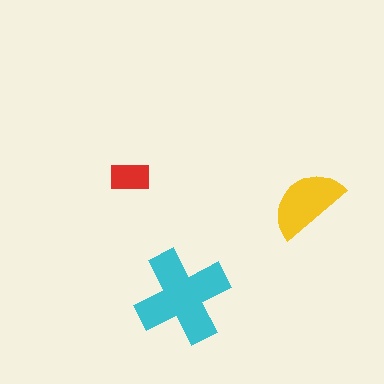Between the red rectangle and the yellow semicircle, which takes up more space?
The yellow semicircle.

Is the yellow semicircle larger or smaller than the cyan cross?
Smaller.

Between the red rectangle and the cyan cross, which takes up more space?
The cyan cross.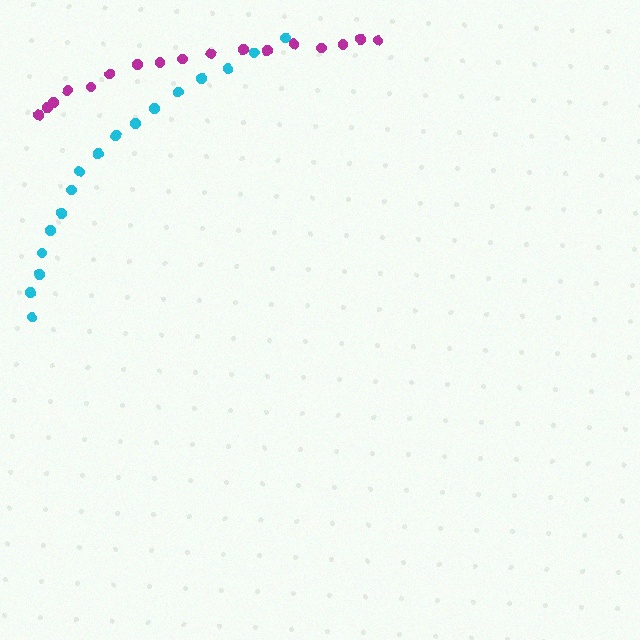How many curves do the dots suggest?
There are 2 distinct paths.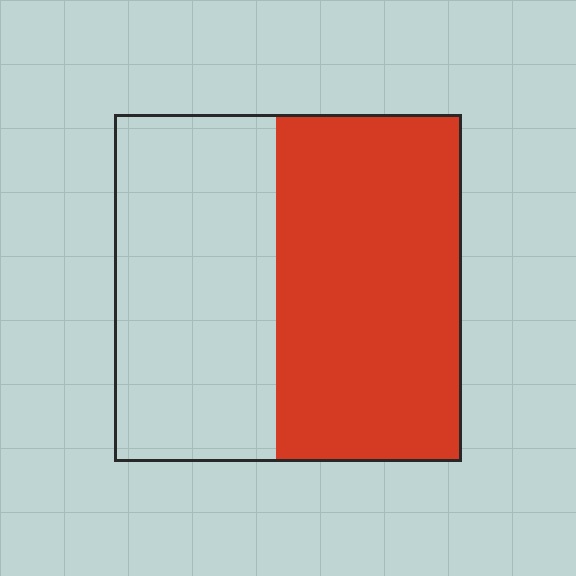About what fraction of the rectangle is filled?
About one half (1/2).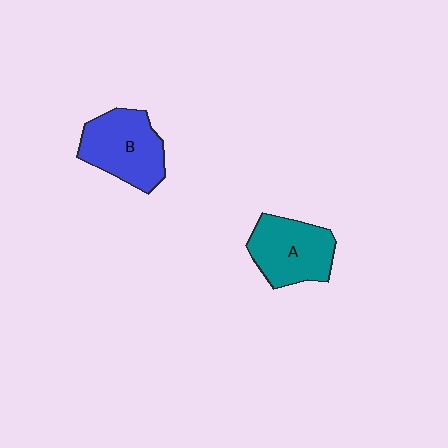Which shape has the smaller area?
Shape A (teal).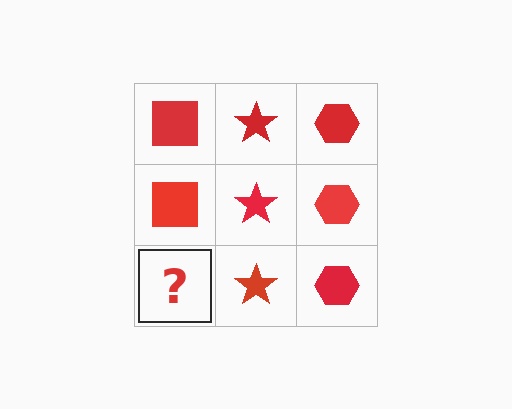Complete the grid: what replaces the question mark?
The question mark should be replaced with a red square.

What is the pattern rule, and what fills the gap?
The rule is that each column has a consistent shape. The gap should be filled with a red square.